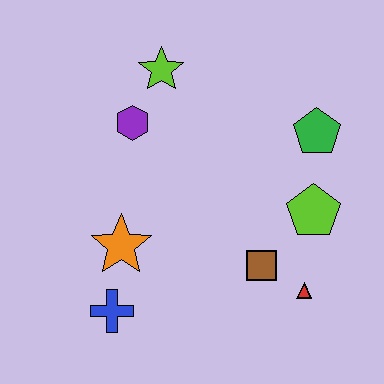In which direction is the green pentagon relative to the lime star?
The green pentagon is to the right of the lime star.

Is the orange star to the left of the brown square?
Yes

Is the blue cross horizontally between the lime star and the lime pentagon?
No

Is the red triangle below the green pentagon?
Yes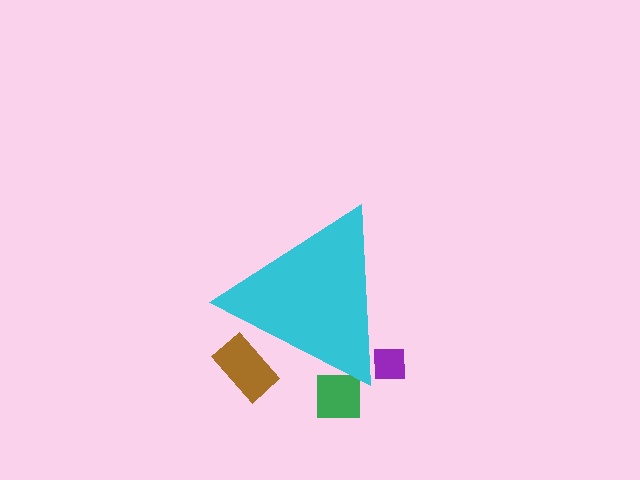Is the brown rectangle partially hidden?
Yes, the brown rectangle is partially hidden behind the cyan triangle.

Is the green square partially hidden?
Yes, the green square is partially hidden behind the cyan triangle.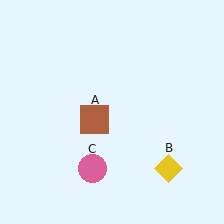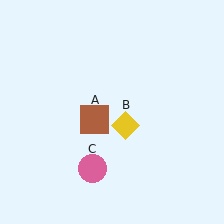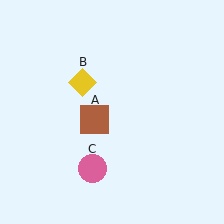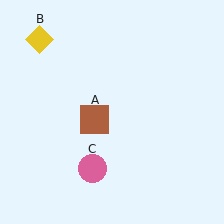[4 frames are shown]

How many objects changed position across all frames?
1 object changed position: yellow diamond (object B).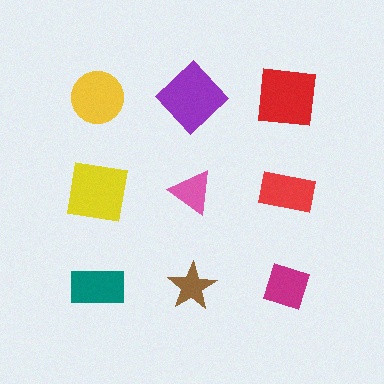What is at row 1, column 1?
A yellow circle.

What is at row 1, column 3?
A red square.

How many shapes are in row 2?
3 shapes.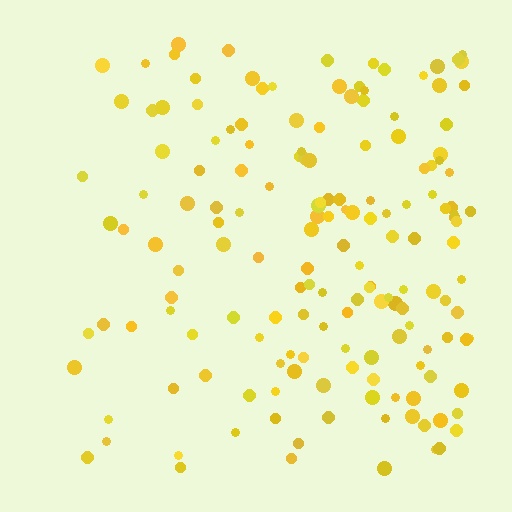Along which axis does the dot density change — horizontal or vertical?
Horizontal.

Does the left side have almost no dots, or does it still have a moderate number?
Still a moderate number, just noticeably fewer than the right.